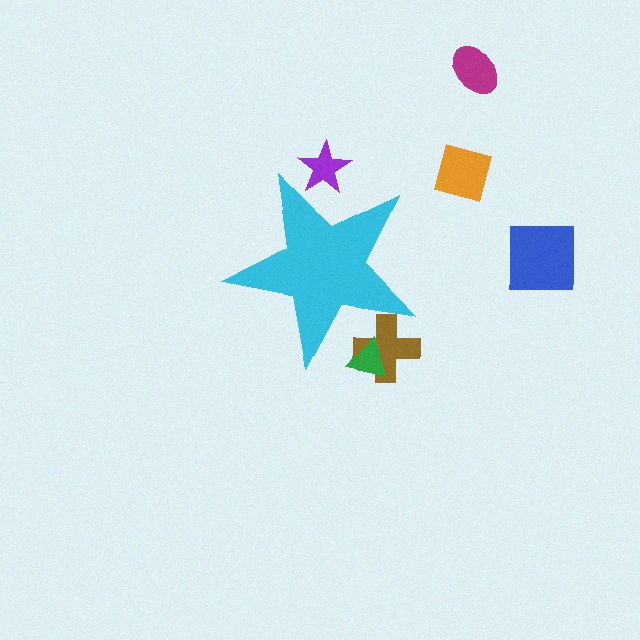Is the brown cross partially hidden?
Yes, the brown cross is partially hidden behind the cyan star.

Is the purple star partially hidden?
Yes, the purple star is partially hidden behind the cyan star.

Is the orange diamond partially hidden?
No, the orange diamond is fully visible.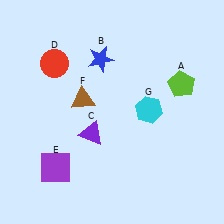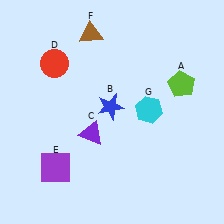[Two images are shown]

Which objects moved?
The objects that moved are: the blue star (B), the brown triangle (F).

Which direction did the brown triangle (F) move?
The brown triangle (F) moved up.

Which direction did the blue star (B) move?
The blue star (B) moved down.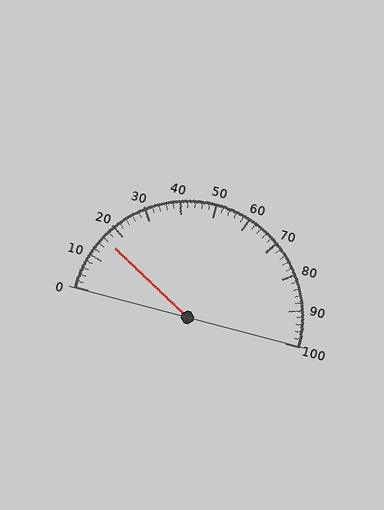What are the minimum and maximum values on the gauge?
The gauge ranges from 0 to 100.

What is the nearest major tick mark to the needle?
The nearest major tick mark is 20.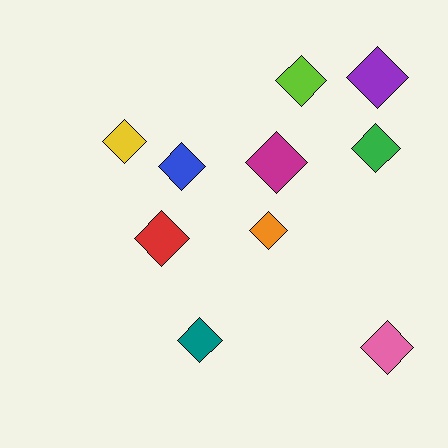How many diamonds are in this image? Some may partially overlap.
There are 10 diamonds.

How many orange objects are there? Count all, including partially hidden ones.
There is 1 orange object.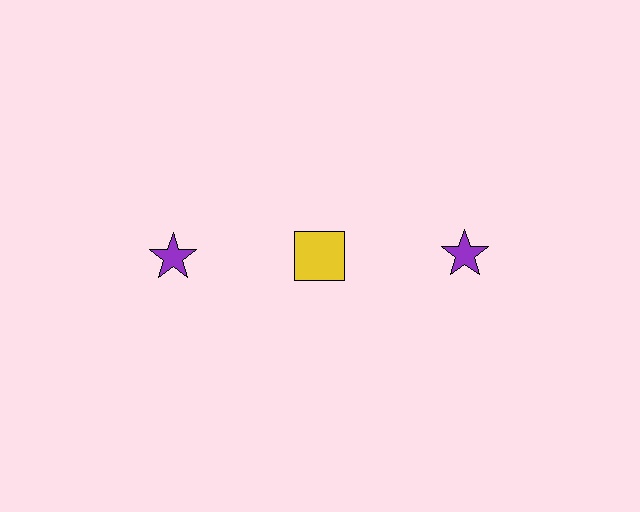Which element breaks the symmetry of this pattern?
The yellow square in the top row, second from left column breaks the symmetry. All other shapes are purple stars.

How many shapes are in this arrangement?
There are 3 shapes arranged in a grid pattern.